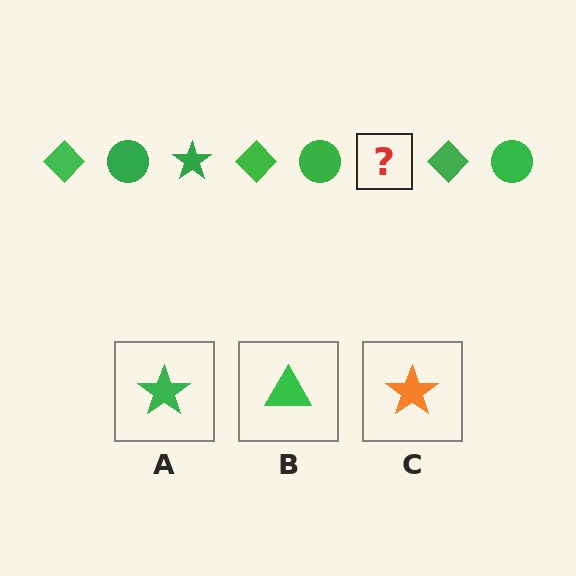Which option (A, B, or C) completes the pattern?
A.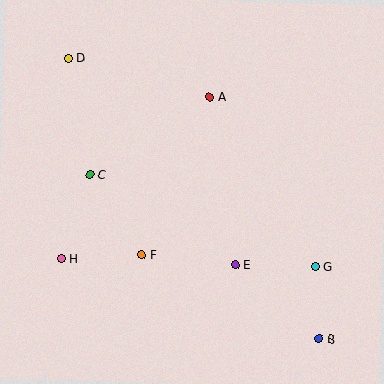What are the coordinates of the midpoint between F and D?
The midpoint between F and D is at (105, 156).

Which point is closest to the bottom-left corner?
Point H is closest to the bottom-left corner.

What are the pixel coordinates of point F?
Point F is at (142, 255).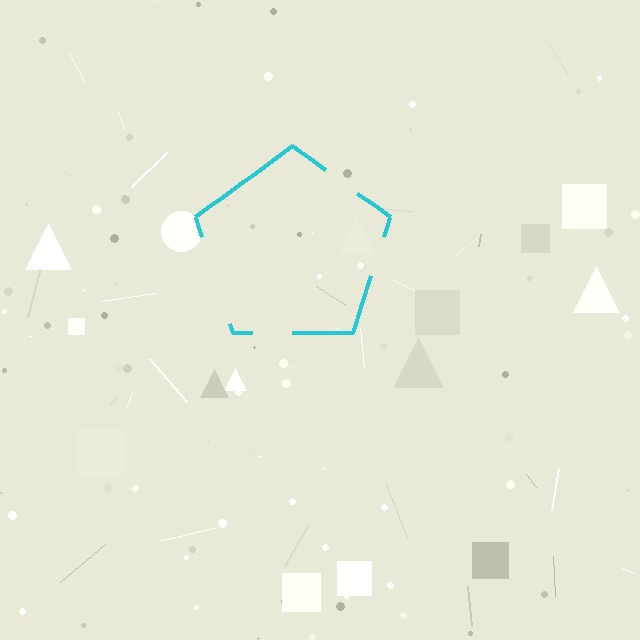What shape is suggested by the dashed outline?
The dashed outline suggests a pentagon.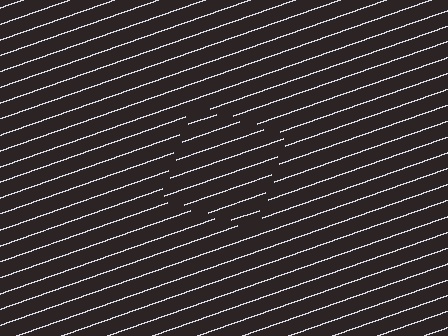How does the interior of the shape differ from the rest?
The interior of the shape contains the same grating, shifted by half a period — the contour is defined by the phase discontinuity where line-ends from the inner and outer gratings abut.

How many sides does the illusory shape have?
4 sides — the line-ends trace a square.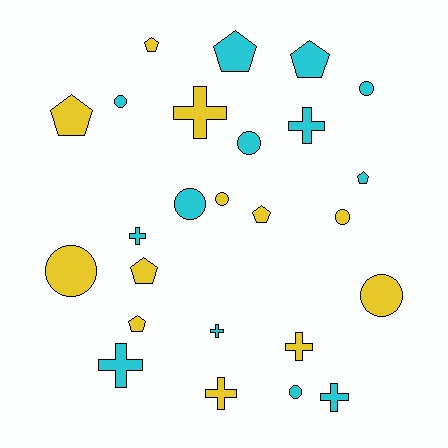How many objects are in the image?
There are 25 objects.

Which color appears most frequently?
Cyan, with 13 objects.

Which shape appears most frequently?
Circle, with 9 objects.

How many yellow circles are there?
There are 4 yellow circles.